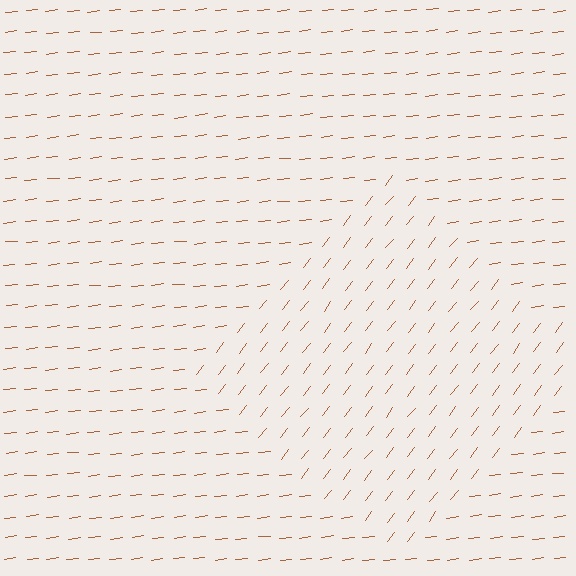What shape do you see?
I see a diamond.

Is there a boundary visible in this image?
Yes, there is a texture boundary formed by a change in line orientation.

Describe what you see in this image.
The image is filled with small brown line segments. A diamond region in the image has lines oriented differently from the surrounding lines, creating a visible texture boundary.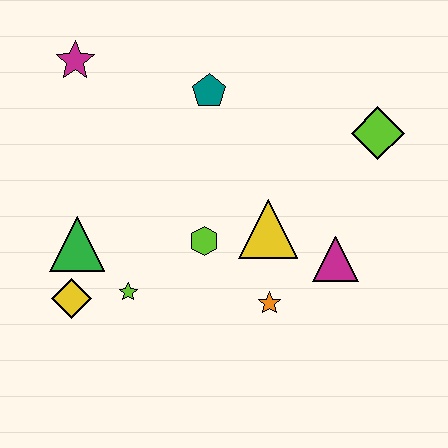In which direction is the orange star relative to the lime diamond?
The orange star is below the lime diamond.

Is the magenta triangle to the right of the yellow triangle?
Yes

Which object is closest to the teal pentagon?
The magenta star is closest to the teal pentagon.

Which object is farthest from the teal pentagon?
The yellow diamond is farthest from the teal pentagon.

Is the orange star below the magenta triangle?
Yes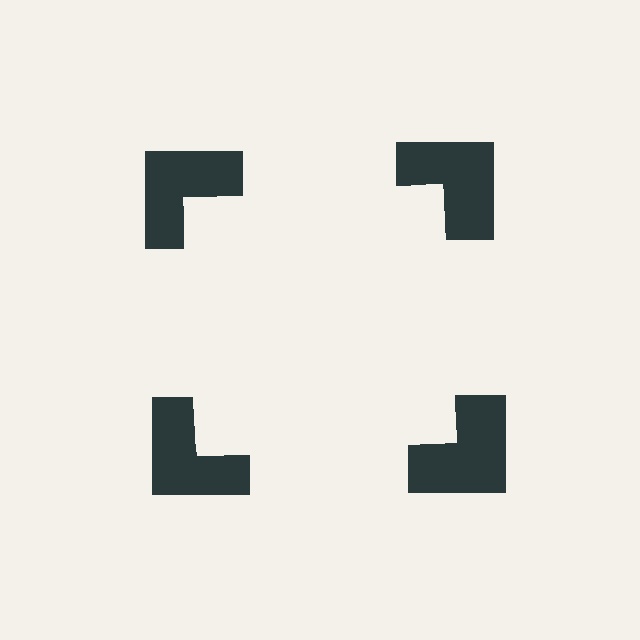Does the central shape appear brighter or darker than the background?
It typically appears slightly brighter than the background, even though no actual brightness change is drawn.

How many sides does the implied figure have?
4 sides.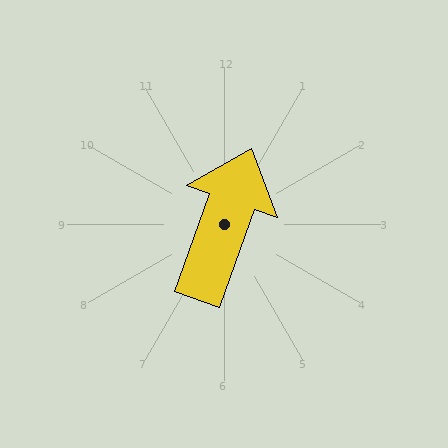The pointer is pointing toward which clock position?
Roughly 1 o'clock.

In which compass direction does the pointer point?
North.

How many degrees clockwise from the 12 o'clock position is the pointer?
Approximately 20 degrees.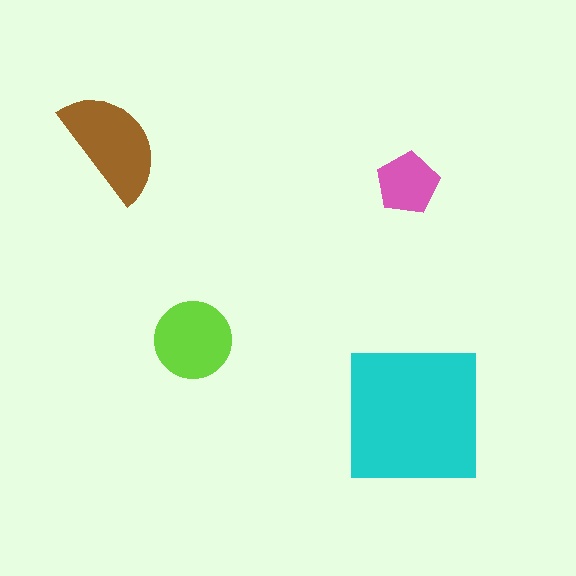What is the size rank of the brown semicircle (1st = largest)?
2nd.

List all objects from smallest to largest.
The pink pentagon, the lime circle, the brown semicircle, the cyan square.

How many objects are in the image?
There are 4 objects in the image.